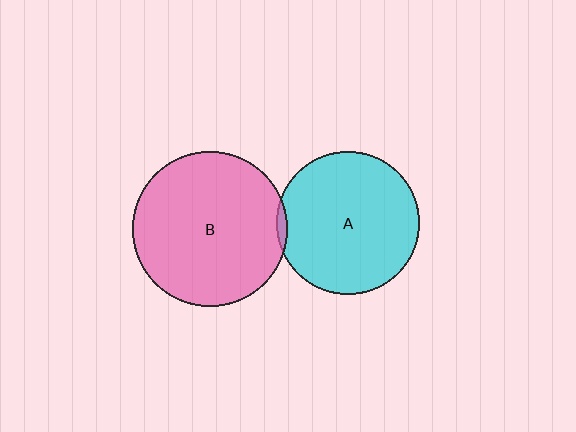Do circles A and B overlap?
Yes.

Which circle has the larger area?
Circle B (pink).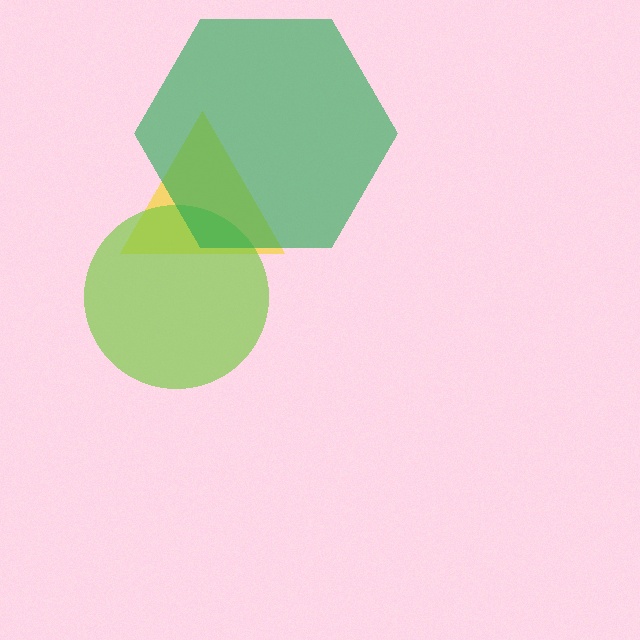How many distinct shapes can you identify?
There are 3 distinct shapes: a yellow triangle, a lime circle, a green hexagon.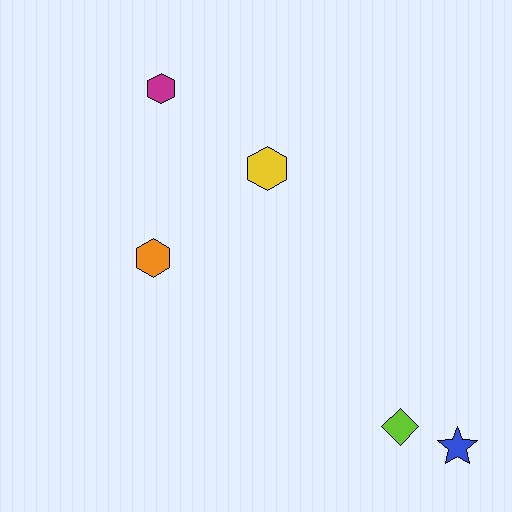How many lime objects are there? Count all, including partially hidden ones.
There is 1 lime object.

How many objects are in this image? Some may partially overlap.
There are 5 objects.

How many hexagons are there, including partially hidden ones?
There are 3 hexagons.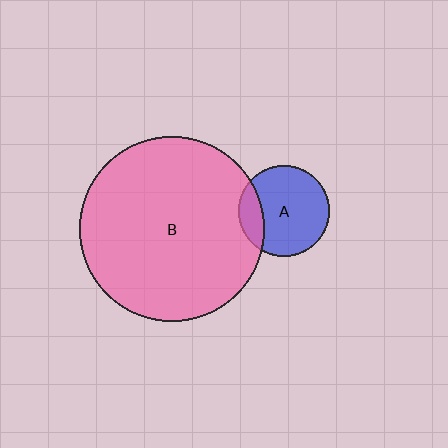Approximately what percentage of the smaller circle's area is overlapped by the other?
Approximately 20%.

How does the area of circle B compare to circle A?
Approximately 4.1 times.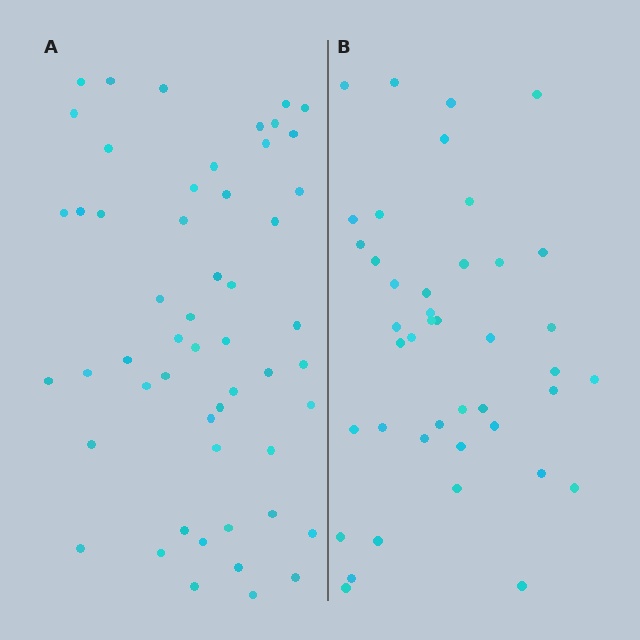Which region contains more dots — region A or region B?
Region A (the left region) has more dots.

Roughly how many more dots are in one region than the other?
Region A has roughly 12 or so more dots than region B.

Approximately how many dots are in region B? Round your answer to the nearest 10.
About 40 dots. (The exact count is 42, which rounds to 40.)